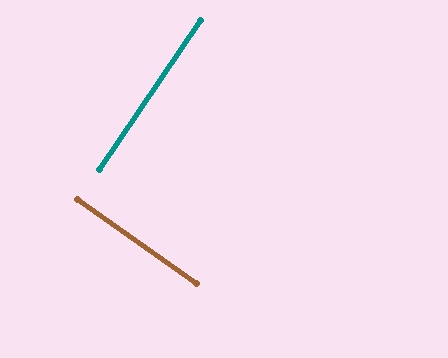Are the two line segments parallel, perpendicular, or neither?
Perpendicular — they meet at approximately 89°.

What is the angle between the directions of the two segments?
Approximately 89 degrees.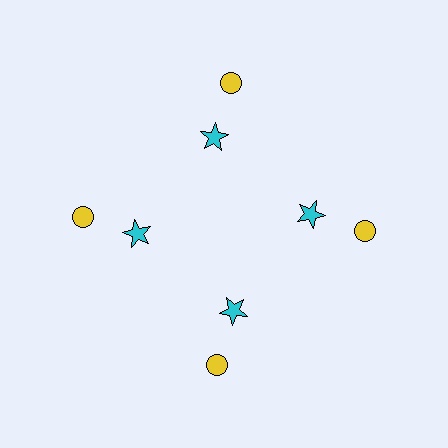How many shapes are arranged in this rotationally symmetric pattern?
There are 8 shapes, arranged in 4 groups of 2.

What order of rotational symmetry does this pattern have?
This pattern has 4-fold rotational symmetry.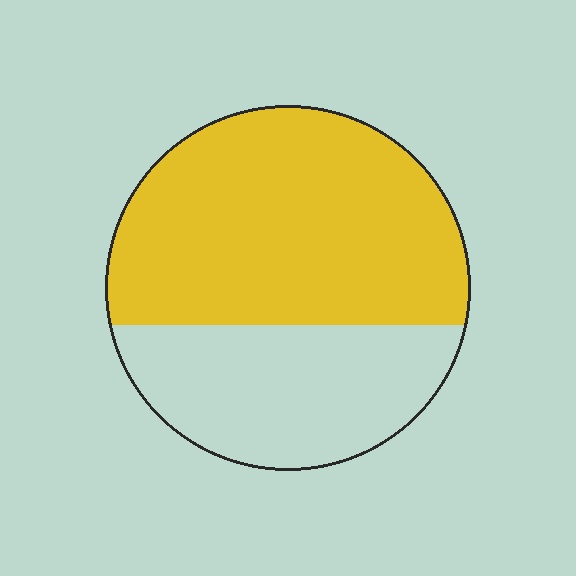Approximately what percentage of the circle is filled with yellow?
Approximately 65%.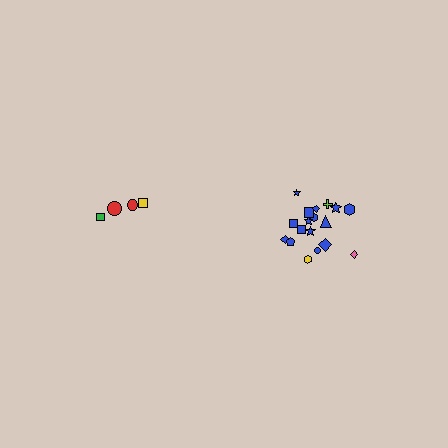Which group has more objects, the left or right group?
The right group.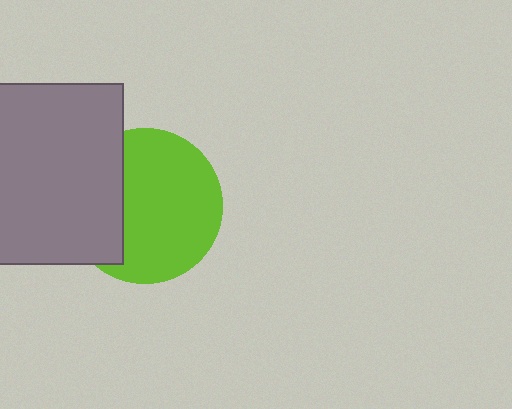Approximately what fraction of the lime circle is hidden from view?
Roughly 31% of the lime circle is hidden behind the gray square.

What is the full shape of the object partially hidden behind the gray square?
The partially hidden object is a lime circle.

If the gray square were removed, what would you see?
You would see the complete lime circle.